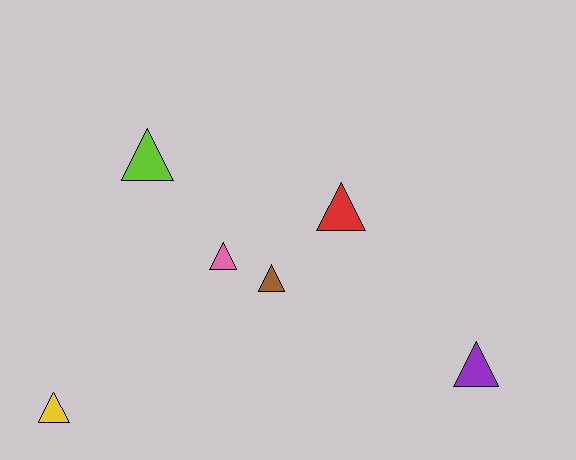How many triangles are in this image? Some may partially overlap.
There are 6 triangles.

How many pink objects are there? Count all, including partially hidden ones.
There is 1 pink object.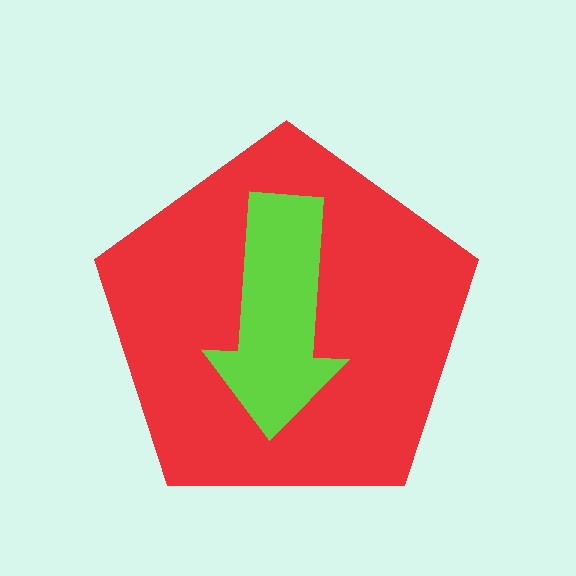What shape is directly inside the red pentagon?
The lime arrow.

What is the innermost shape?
The lime arrow.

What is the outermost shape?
The red pentagon.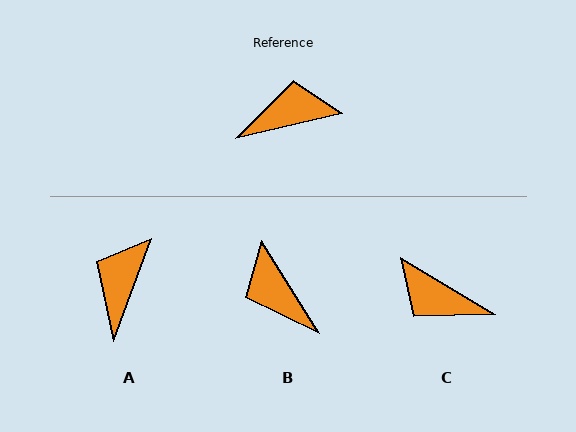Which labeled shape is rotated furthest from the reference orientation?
C, about 136 degrees away.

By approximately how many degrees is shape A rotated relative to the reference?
Approximately 56 degrees counter-clockwise.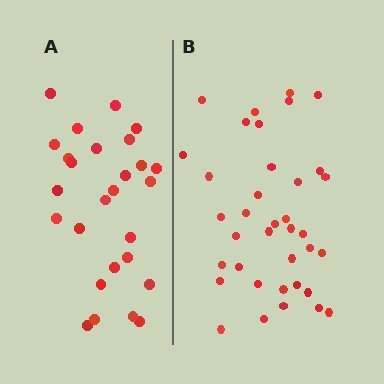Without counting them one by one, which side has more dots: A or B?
Region B (the right region) has more dots.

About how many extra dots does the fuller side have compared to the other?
Region B has roughly 10 or so more dots than region A.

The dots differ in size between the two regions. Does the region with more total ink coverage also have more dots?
No. Region A has more total ink coverage because its dots are larger, but region B actually contains more individual dots. Total area can be misleading — the number of items is what matters here.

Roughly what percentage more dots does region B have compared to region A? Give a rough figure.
About 35% more.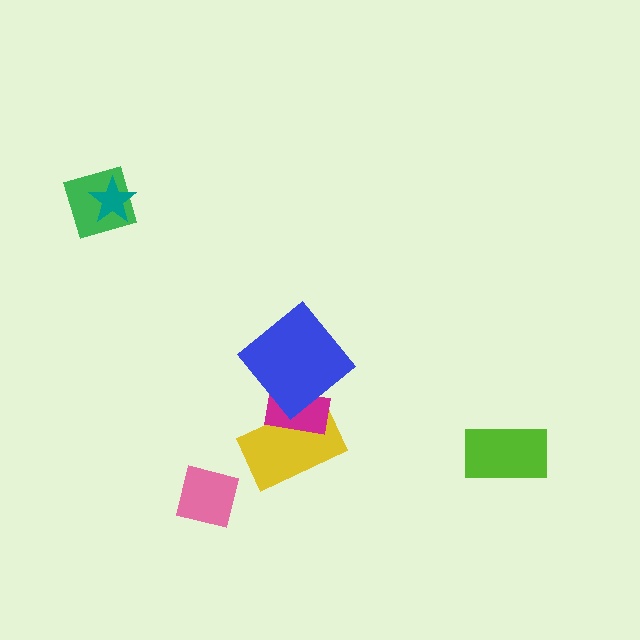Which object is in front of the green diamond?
The teal star is in front of the green diamond.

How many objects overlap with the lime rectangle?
0 objects overlap with the lime rectangle.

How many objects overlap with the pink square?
0 objects overlap with the pink square.